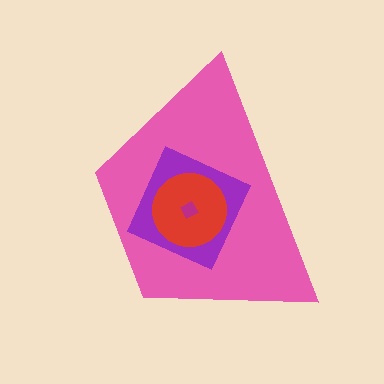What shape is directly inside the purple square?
The red circle.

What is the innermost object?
The magenta diamond.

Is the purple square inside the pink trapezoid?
Yes.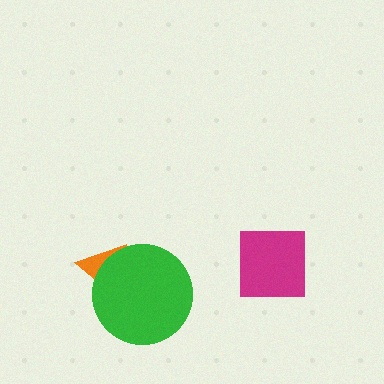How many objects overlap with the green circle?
1 object overlaps with the green circle.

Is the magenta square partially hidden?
No, no other shape covers it.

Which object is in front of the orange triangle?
The green circle is in front of the orange triangle.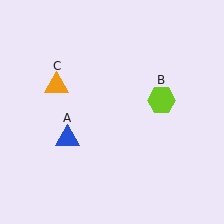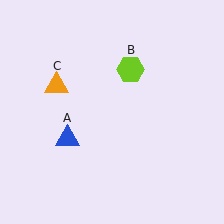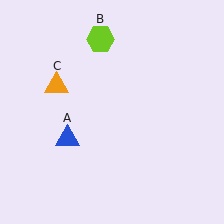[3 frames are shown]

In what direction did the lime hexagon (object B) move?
The lime hexagon (object B) moved up and to the left.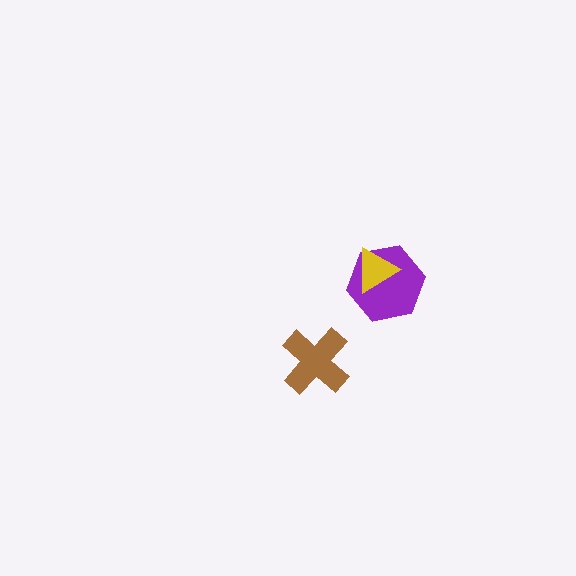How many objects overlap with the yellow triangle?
1 object overlaps with the yellow triangle.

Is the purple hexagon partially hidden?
Yes, it is partially covered by another shape.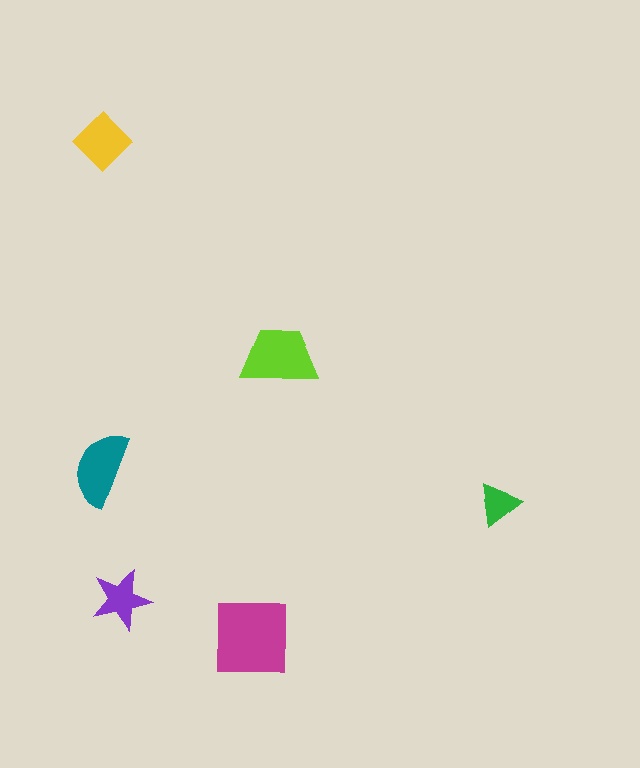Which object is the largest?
The magenta square.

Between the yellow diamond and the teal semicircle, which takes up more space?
The teal semicircle.